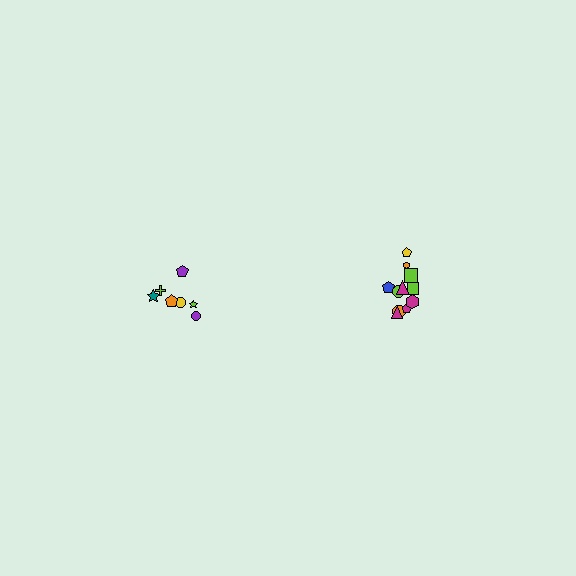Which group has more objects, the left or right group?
The right group.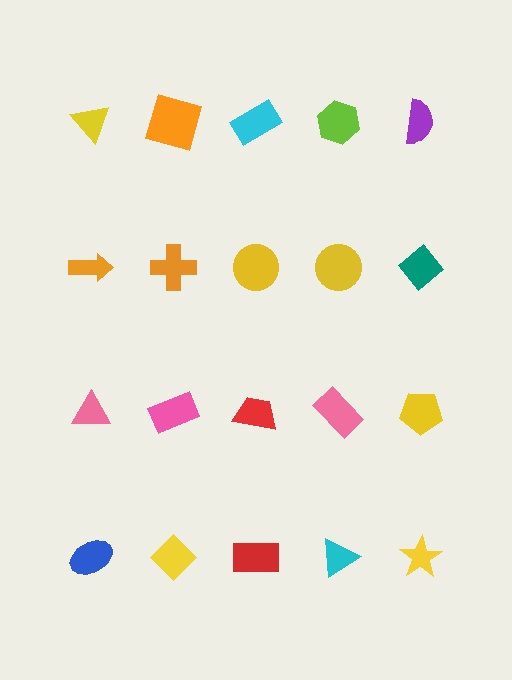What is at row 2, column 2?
An orange cross.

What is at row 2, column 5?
A teal diamond.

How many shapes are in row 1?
5 shapes.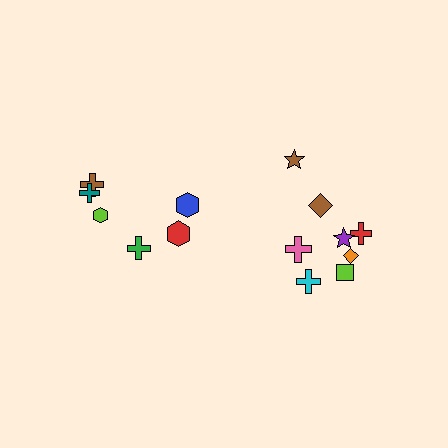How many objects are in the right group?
There are 8 objects.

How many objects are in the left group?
There are 6 objects.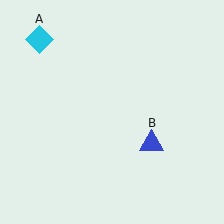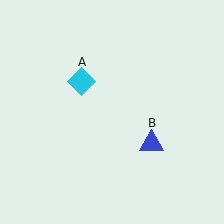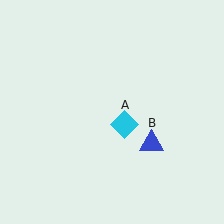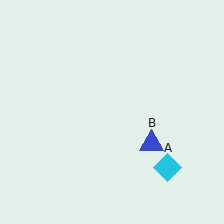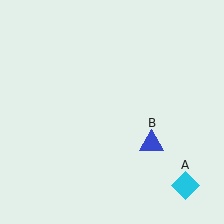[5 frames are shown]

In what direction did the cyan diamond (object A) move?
The cyan diamond (object A) moved down and to the right.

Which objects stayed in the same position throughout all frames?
Blue triangle (object B) remained stationary.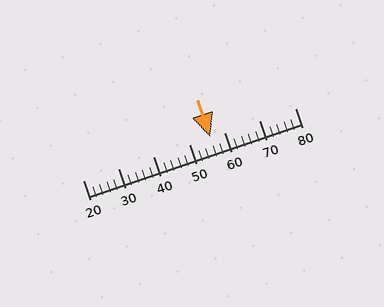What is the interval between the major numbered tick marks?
The major tick marks are spaced 10 units apart.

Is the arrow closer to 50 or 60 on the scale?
The arrow is closer to 60.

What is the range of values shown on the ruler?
The ruler shows values from 20 to 80.